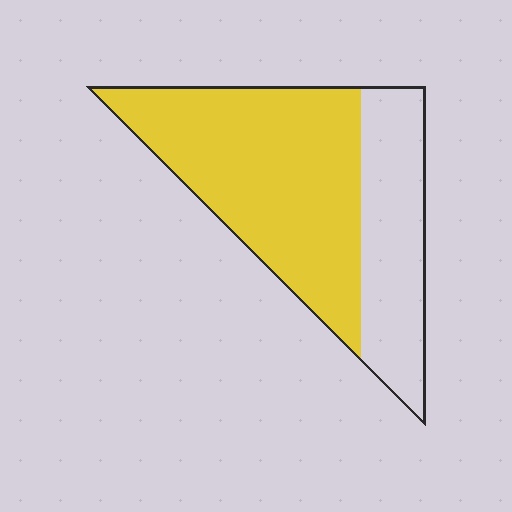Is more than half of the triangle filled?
Yes.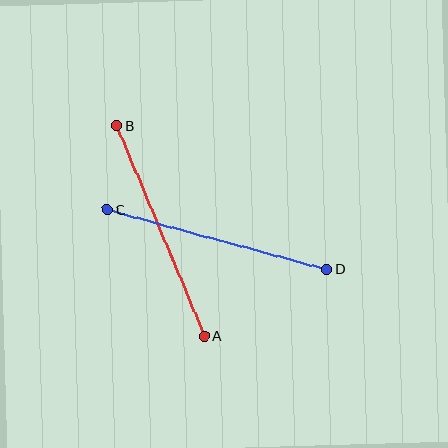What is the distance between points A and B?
The distance is approximately 228 pixels.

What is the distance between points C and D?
The distance is approximately 228 pixels.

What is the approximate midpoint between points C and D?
The midpoint is at approximately (217, 240) pixels.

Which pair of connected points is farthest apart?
Points A and B are farthest apart.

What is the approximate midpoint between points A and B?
The midpoint is at approximately (161, 231) pixels.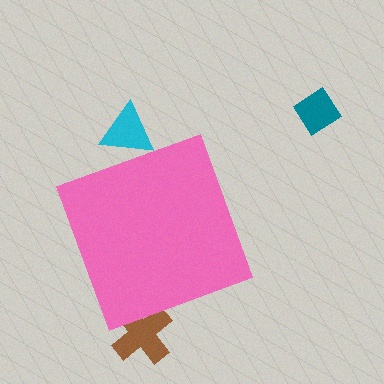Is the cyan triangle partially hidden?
Yes, the cyan triangle is partially hidden behind the pink diamond.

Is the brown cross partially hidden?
Yes, the brown cross is partially hidden behind the pink diamond.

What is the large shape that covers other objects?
A pink diamond.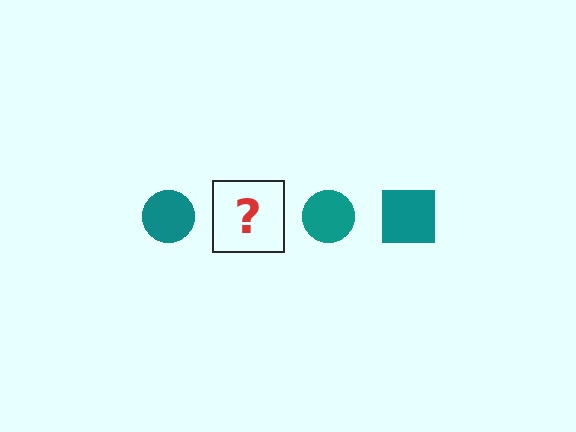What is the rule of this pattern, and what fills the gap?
The rule is that the pattern cycles through circle, square shapes in teal. The gap should be filled with a teal square.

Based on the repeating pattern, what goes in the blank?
The blank should be a teal square.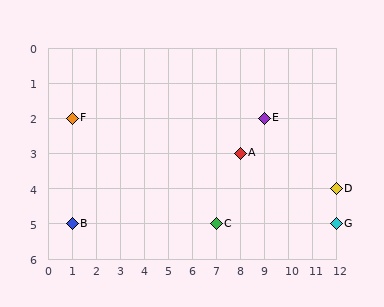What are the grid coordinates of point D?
Point D is at grid coordinates (12, 4).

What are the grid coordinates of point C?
Point C is at grid coordinates (7, 5).